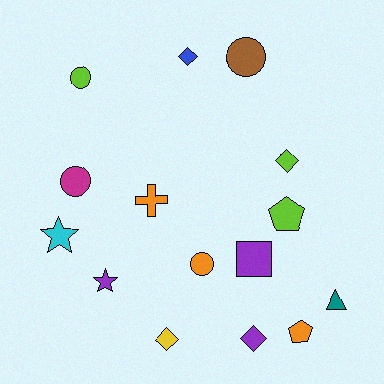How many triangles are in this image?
There is 1 triangle.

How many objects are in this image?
There are 15 objects.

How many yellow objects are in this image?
There is 1 yellow object.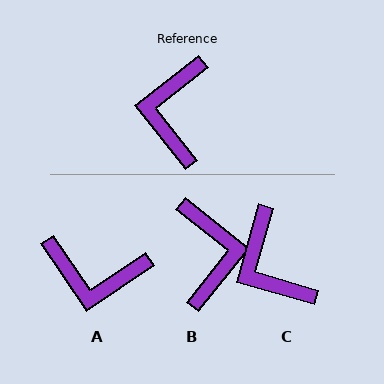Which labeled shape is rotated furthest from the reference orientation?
B, about 167 degrees away.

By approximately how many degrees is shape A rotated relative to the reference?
Approximately 86 degrees counter-clockwise.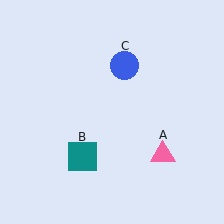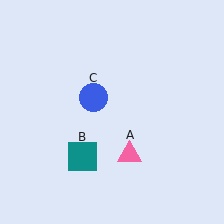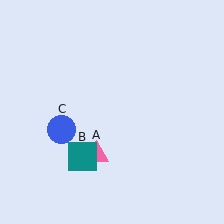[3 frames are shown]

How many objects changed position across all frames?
2 objects changed position: pink triangle (object A), blue circle (object C).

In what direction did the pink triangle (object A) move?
The pink triangle (object A) moved left.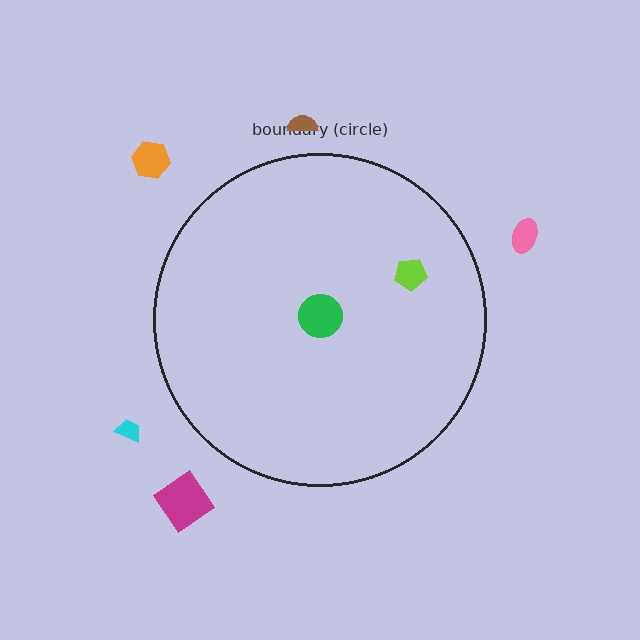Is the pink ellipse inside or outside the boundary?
Outside.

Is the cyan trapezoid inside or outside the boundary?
Outside.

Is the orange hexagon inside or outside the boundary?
Outside.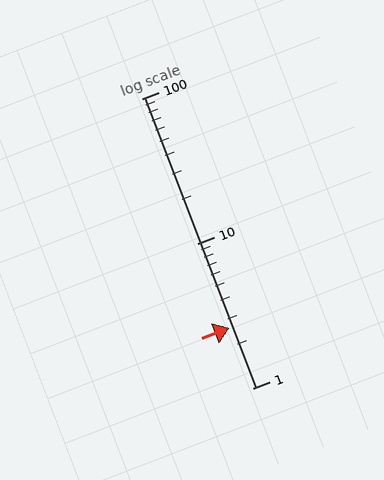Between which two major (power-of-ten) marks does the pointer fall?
The pointer is between 1 and 10.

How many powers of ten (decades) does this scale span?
The scale spans 2 decades, from 1 to 100.